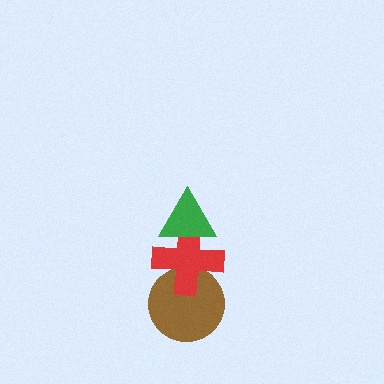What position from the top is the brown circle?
The brown circle is 3rd from the top.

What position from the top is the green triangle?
The green triangle is 1st from the top.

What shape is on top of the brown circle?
The red cross is on top of the brown circle.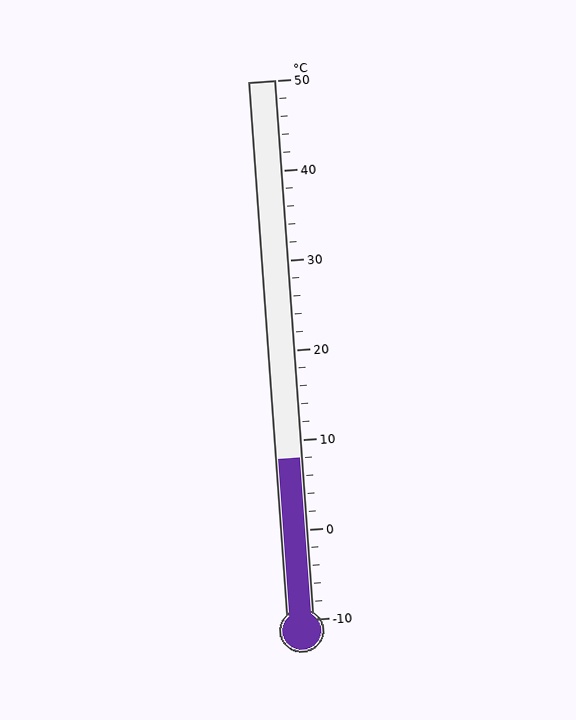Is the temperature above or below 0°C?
The temperature is above 0°C.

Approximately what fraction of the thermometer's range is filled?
The thermometer is filled to approximately 30% of its range.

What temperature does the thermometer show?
The thermometer shows approximately 8°C.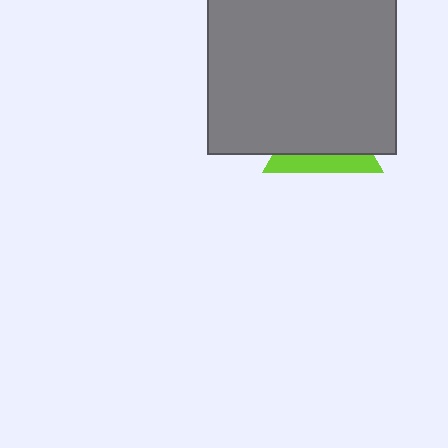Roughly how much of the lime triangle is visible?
A small part of it is visible (roughly 31%).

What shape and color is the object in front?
The object in front is a gray square.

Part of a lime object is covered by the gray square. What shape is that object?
It is a triangle.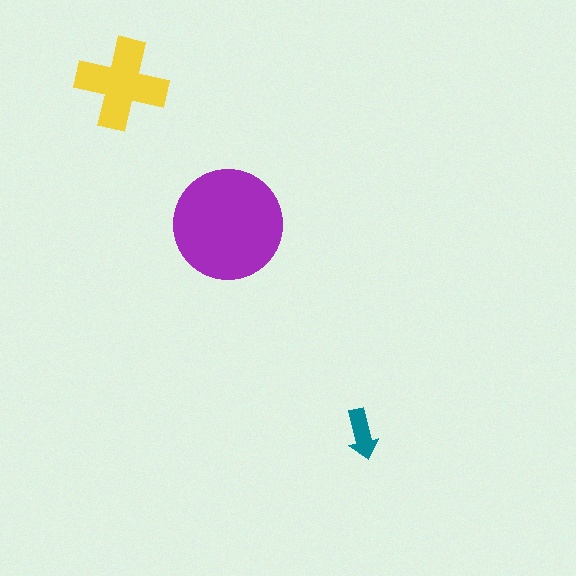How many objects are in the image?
There are 3 objects in the image.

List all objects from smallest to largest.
The teal arrow, the yellow cross, the purple circle.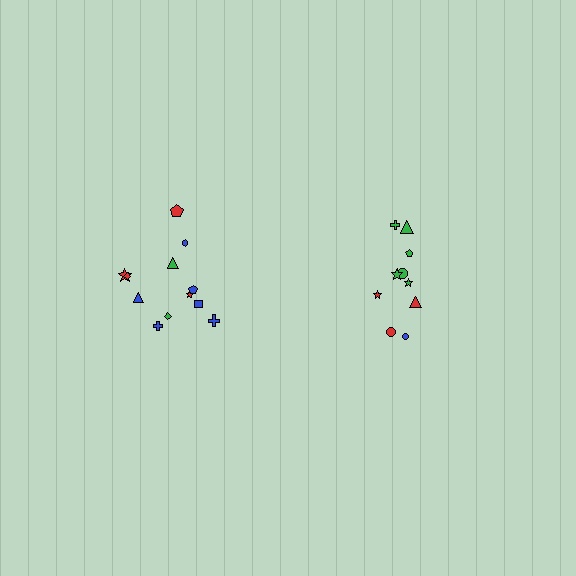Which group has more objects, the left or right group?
The left group.